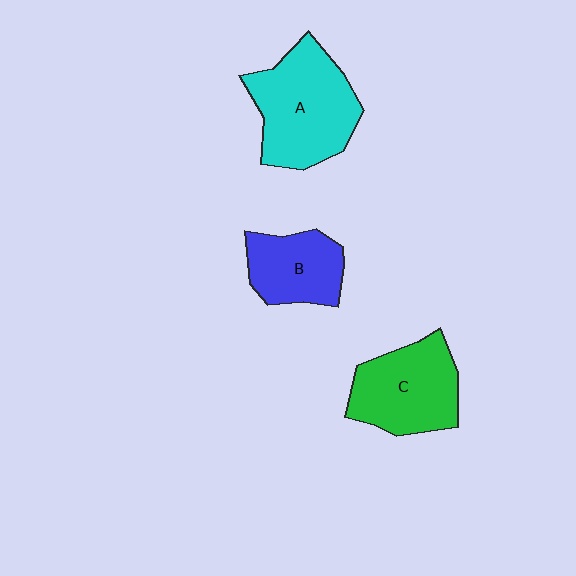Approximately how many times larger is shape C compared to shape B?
Approximately 1.3 times.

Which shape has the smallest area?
Shape B (blue).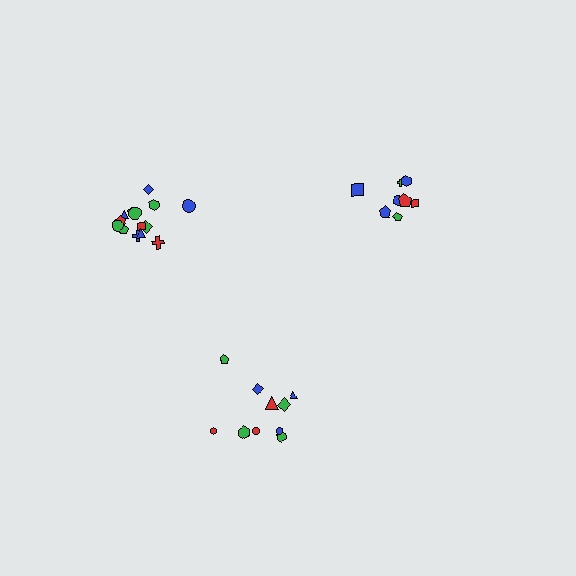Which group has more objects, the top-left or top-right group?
The top-left group.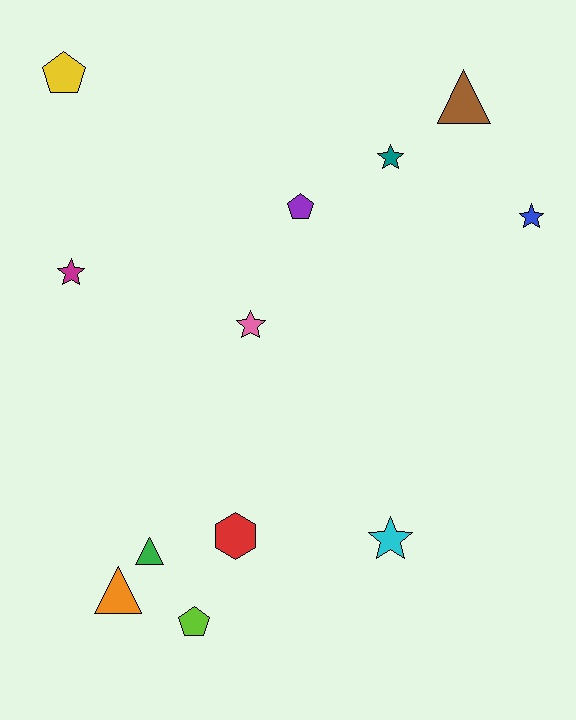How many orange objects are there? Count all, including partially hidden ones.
There is 1 orange object.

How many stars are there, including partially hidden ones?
There are 5 stars.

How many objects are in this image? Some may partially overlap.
There are 12 objects.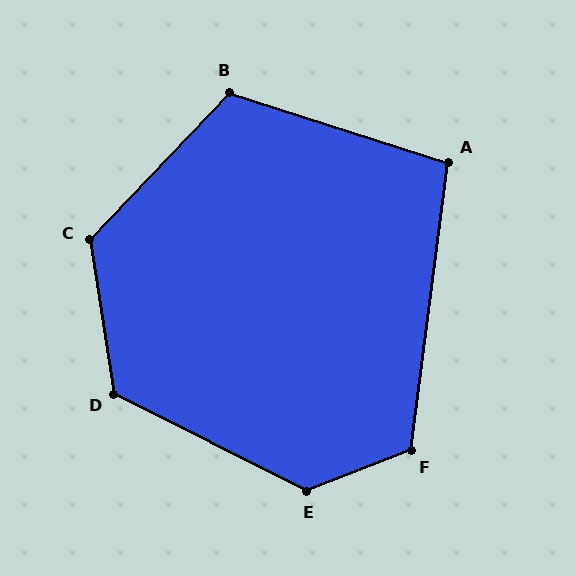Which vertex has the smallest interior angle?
A, at approximately 100 degrees.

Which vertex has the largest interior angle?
E, at approximately 132 degrees.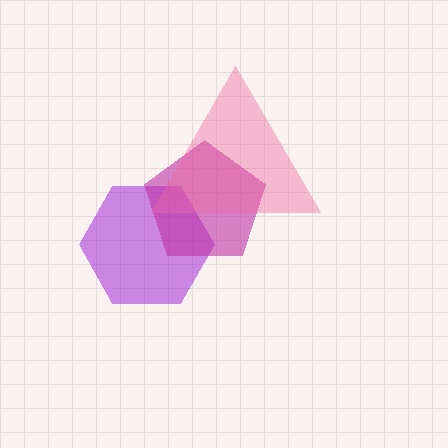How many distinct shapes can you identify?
There are 3 distinct shapes: a purple hexagon, a magenta pentagon, a pink triangle.